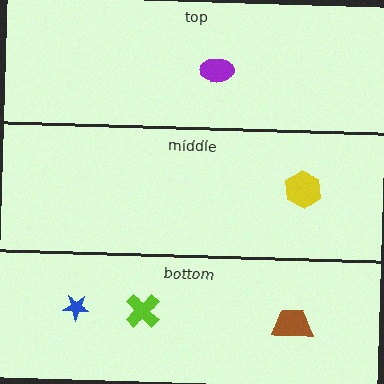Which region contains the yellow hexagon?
The middle region.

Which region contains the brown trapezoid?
The bottom region.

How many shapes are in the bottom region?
3.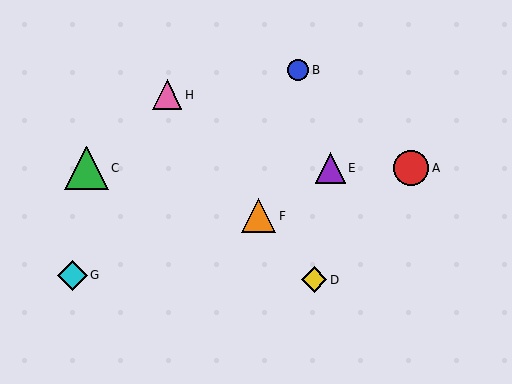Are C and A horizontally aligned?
Yes, both are at y≈168.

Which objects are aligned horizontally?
Objects A, C, E are aligned horizontally.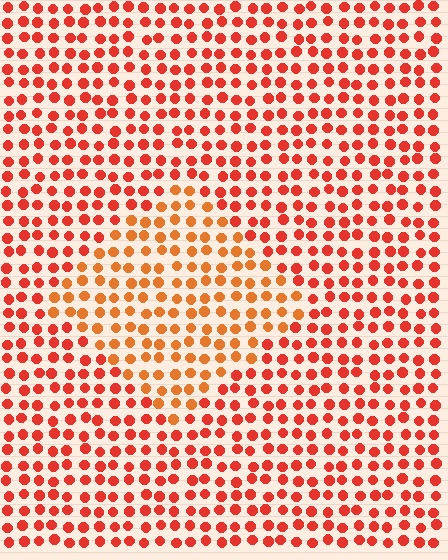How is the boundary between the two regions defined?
The boundary is defined purely by a slight shift in hue (about 22 degrees). Spacing, size, and orientation are identical on both sides.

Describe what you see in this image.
The image is filled with small red elements in a uniform arrangement. A diamond-shaped region is visible where the elements are tinted to a slightly different hue, forming a subtle color boundary.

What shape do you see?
I see a diamond.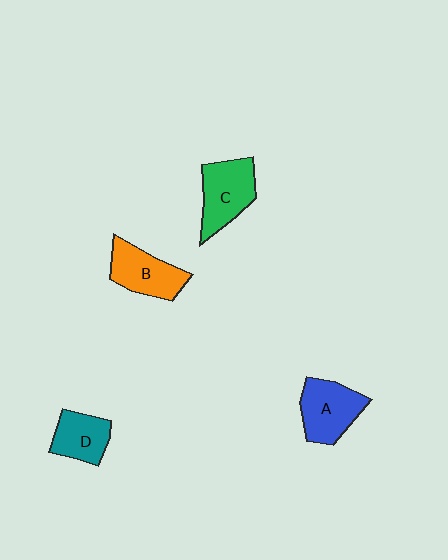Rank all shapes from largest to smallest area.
From largest to smallest: C (green), A (blue), B (orange), D (teal).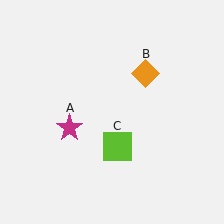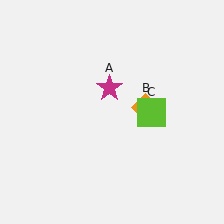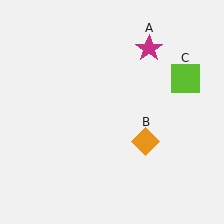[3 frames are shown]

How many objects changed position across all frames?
3 objects changed position: magenta star (object A), orange diamond (object B), lime square (object C).